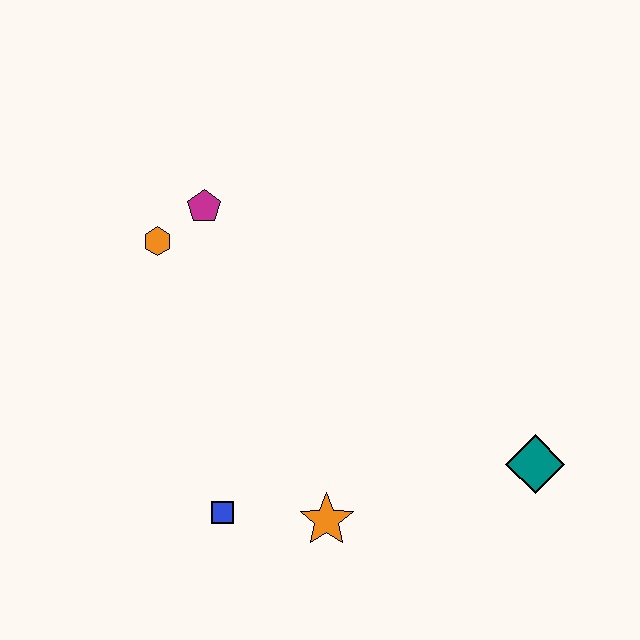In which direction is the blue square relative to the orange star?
The blue square is to the left of the orange star.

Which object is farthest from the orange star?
The magenta pentagon is farthest from the orange star.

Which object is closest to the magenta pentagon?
The orange hexagon is closest to the magenta pentagon.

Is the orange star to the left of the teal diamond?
Yes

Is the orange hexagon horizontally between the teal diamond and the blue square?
No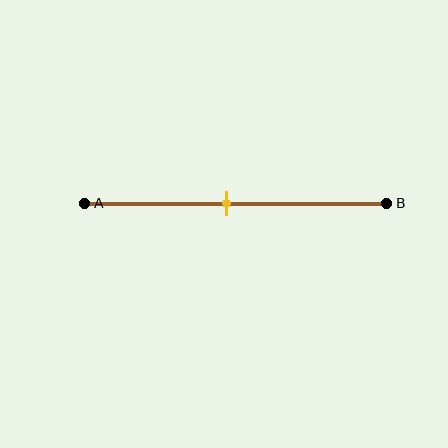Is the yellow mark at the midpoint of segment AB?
No, the mark is at about 45% from A, not at the 50% midpoint.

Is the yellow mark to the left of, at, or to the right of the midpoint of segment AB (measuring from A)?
The yellow mark is to the left of the midpoint of segment AB.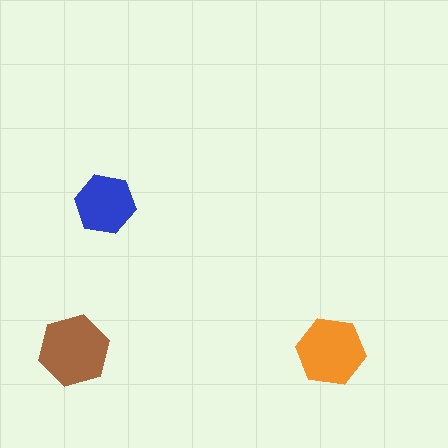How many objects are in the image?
There are 3 objects in the image.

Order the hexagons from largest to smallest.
the brown one, the orange one, the blue one.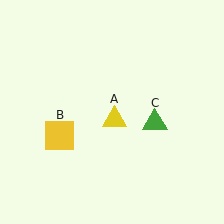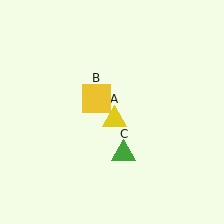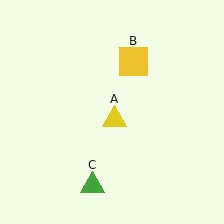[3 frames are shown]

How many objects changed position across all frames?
2 objects changed position: yellow square (object B), green triangle (object C).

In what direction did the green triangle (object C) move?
The green triangle (object C) moved down and to the left.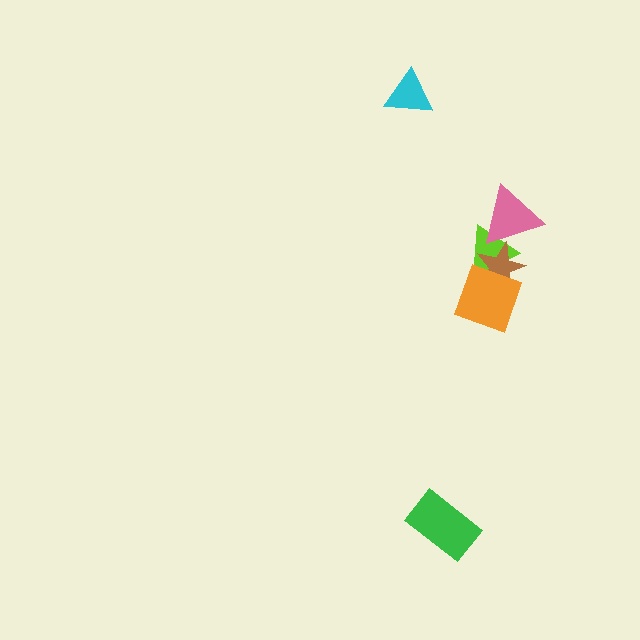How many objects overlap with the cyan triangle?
0 objects overlap with the cyan triangle.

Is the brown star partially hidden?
Yes, it is partially covered by another shape.